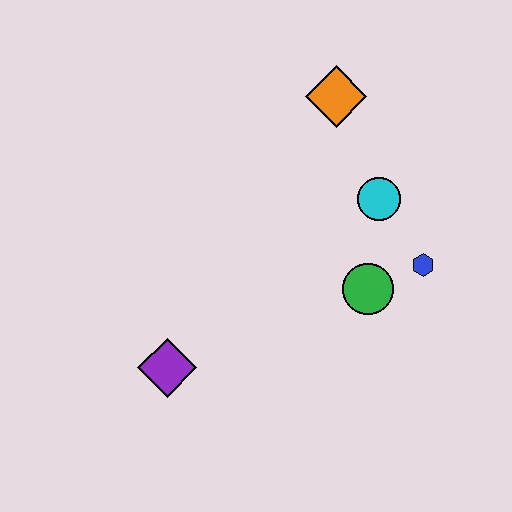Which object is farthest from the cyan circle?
The purple diamond is farthest from the cyan circle.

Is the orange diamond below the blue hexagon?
No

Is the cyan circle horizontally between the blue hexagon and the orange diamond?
Yes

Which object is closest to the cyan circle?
The blue hexagon is closest to the cyan circle.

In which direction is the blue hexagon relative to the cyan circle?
The blue hexagon is below the cyan circle.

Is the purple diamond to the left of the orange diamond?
Yes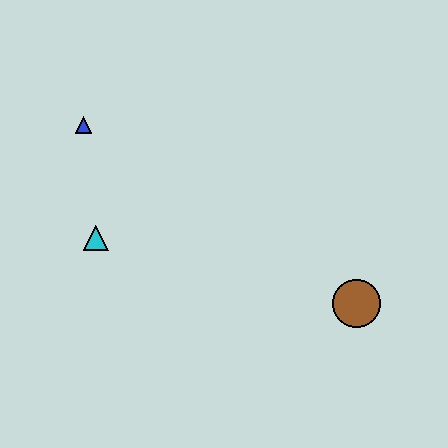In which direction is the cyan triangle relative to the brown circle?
The cyan triangle is to the left of the brown circle.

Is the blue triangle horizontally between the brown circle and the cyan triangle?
No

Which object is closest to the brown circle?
The cyan triangle is closest to the brown circle.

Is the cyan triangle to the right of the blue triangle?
Yes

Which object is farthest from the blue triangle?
The brown circle is farthest from the blue triangle.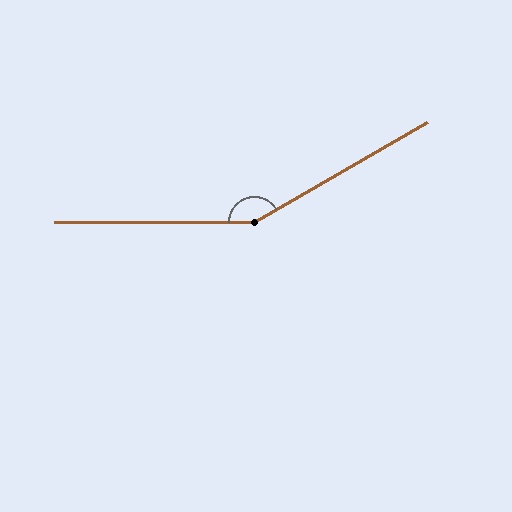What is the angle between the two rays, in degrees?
Approximately 150 degrees.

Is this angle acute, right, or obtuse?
It is obtuse.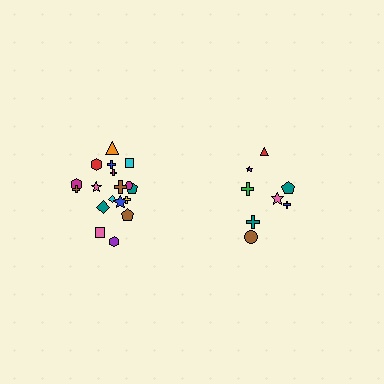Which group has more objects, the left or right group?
The left group.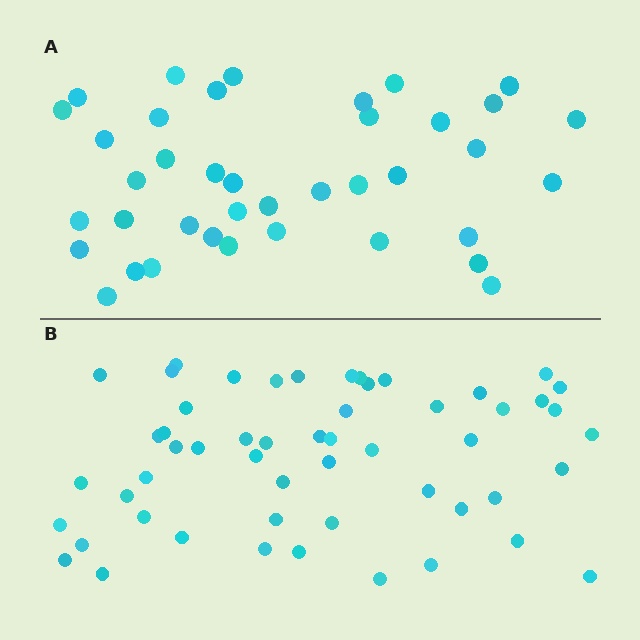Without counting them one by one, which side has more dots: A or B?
Region B (the bottom region) has more dots.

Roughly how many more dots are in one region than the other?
Region B has approximately 15 more dots than region A.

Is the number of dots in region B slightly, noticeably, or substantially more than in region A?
Region B has noticeably more, but not dramatically so. The ratio is roughly 1.4 to 1.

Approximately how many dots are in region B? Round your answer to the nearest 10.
About 50 dots. (The exact count is 54, which rounds to 50.)